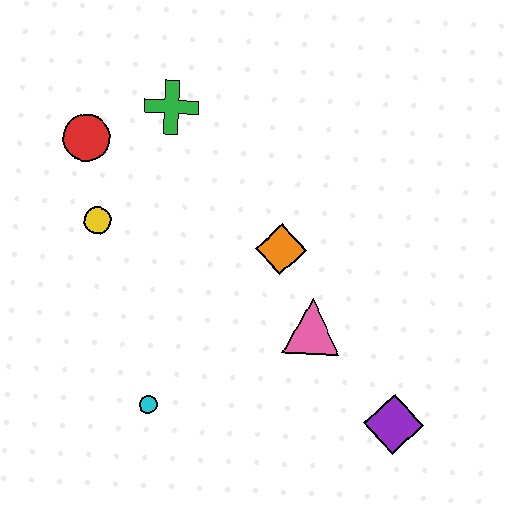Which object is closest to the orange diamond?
The pink triangle is closest to the orange diamond.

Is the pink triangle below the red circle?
Yes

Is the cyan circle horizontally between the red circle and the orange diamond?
Yes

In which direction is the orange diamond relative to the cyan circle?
The orange diamond is above the cyan circle.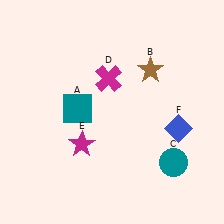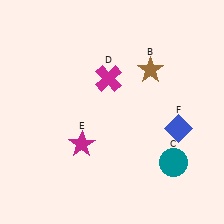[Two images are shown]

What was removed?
The teal square (A) was removed in Image 2.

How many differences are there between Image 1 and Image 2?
There is 1 difference between the two images.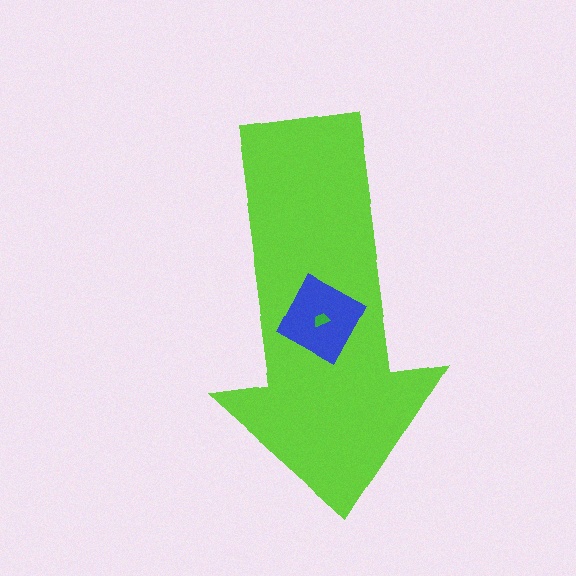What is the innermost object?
The green trapezoid.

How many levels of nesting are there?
3.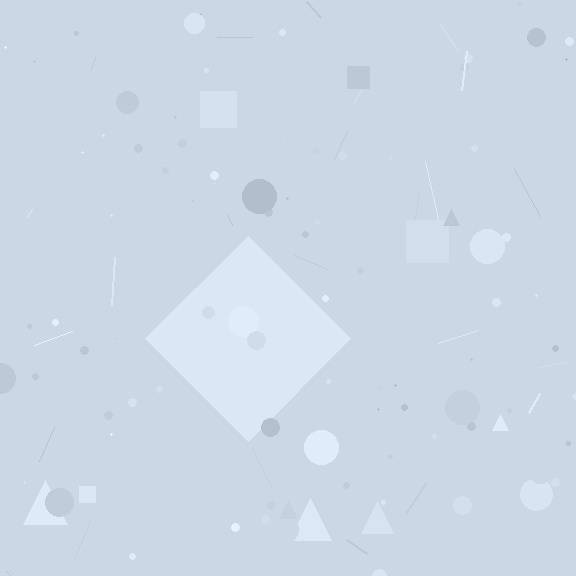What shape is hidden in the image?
A diamond is hidden in the image.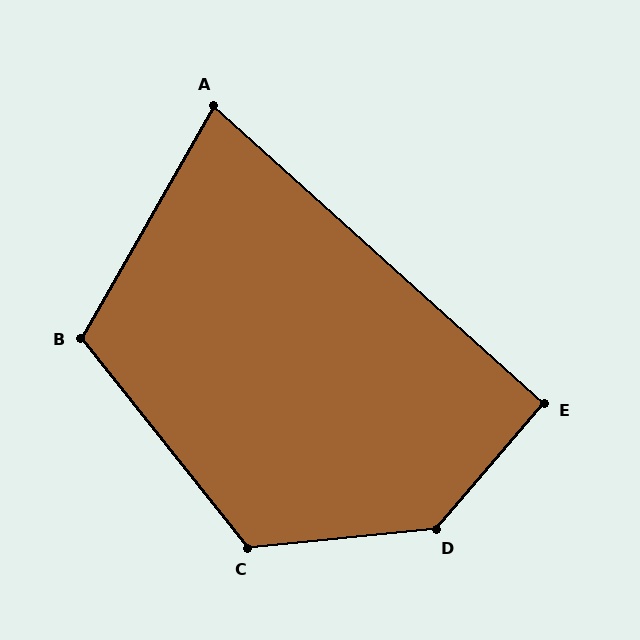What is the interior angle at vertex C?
Approximately 123 degrees (obtuse).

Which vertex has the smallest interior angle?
A, at approximately 78 degrees.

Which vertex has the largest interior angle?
D, at approximately 136 degrees.